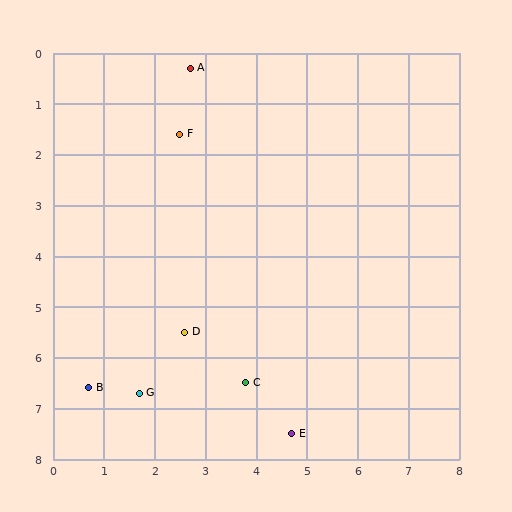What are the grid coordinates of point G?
Point G is at approximately (1.7, 6.7).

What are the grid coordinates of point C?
Point C is at approximately (3.8, 6.5).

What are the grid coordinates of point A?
Point A is at approximately (2.7, 0.3).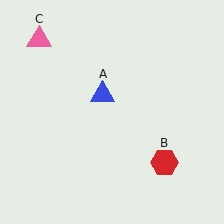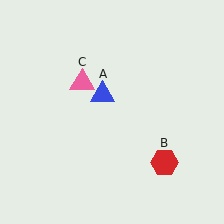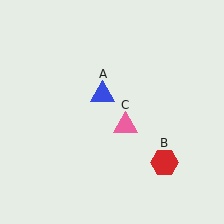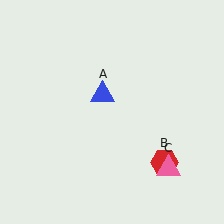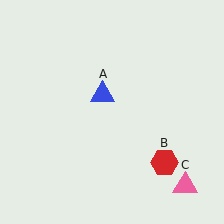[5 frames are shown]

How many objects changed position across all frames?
1 object changed position: pink triangle (object C).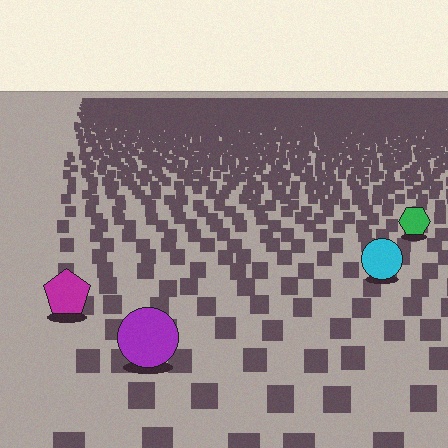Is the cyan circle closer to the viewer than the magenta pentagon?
No. The magenta pentagon is closer — you can tell from the texture gradient: the ground texture is coarser near it.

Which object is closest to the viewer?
The purple circle is closest. The texture marks near it are larger and more spread out.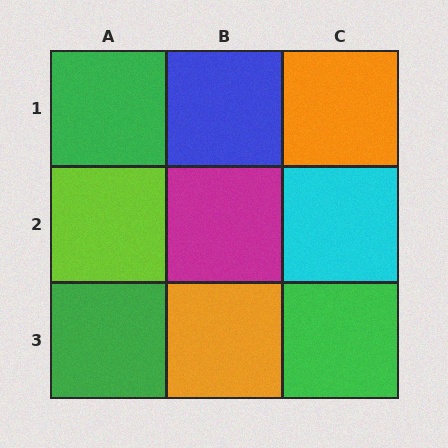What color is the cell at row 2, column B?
Magenta.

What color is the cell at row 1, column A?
Green.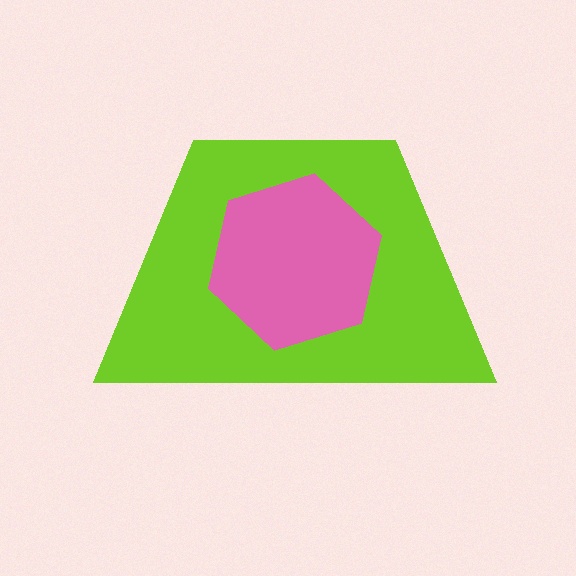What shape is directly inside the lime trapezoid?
The pink hexagon.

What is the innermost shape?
The pink hexagon.